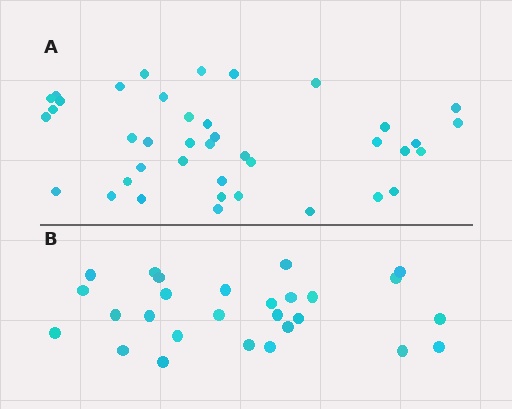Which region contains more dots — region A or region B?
Region A (the top region) has more dots.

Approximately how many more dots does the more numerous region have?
Region A has approximately 15 more dots than region B.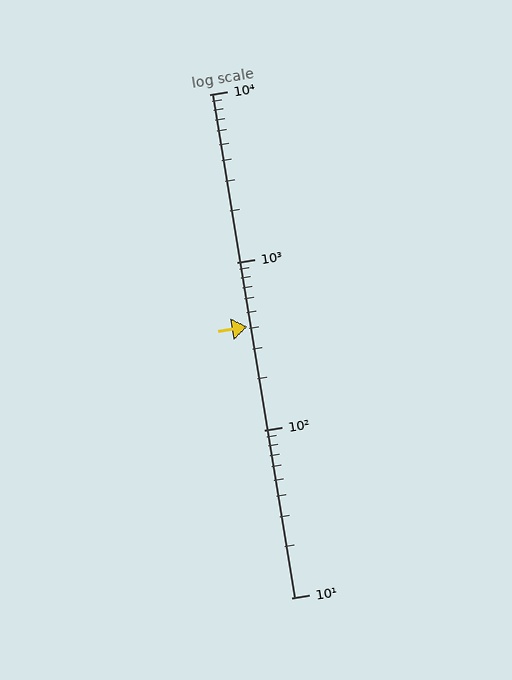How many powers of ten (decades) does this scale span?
The scale spans 3 decades, from 10 to 10000.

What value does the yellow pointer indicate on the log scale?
The pointer indicates approximately 410.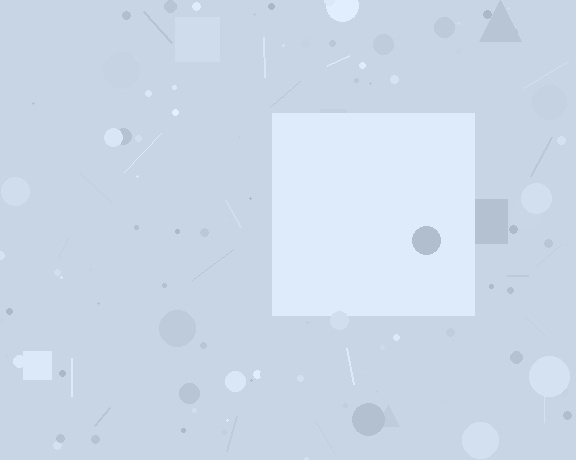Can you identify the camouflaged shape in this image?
The camouflaged shape is a square.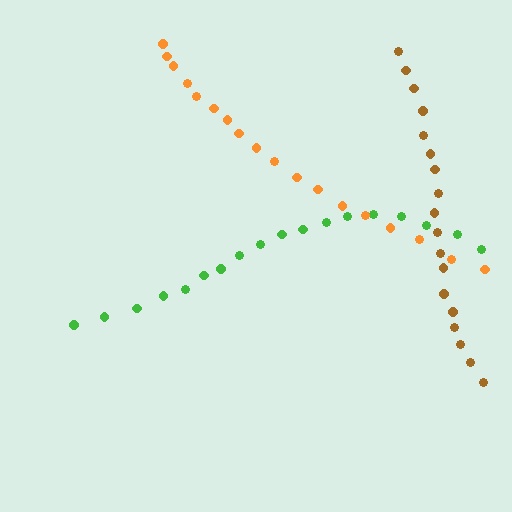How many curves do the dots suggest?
There are 3 distinct paths.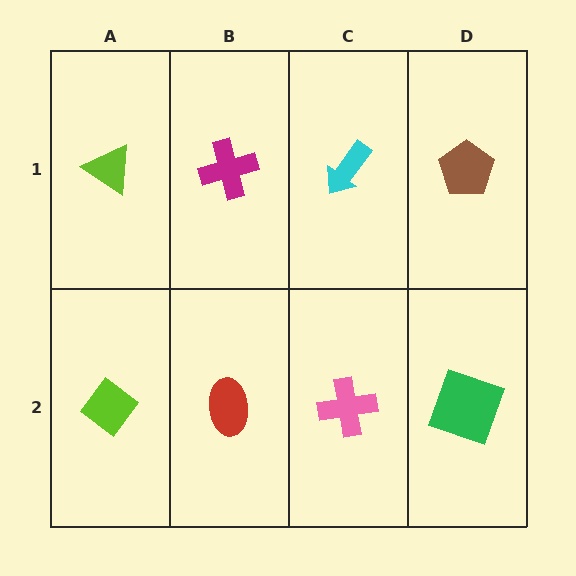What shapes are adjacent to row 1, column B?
A red ellipse (row 2, column B), a lime triangle (row 1, column A), a cyan arrow (row 1, column C).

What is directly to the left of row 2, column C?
A red ellipse.